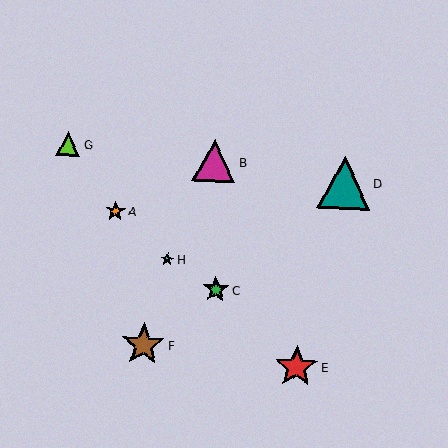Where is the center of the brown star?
The center of the brown star is at (143, 345).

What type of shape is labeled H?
Shape H is a cyan star.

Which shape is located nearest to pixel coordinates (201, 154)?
The magenta triangle (labeled B) at (214, 161) is nearest to that location.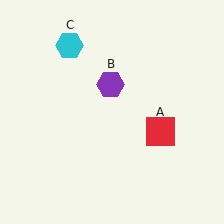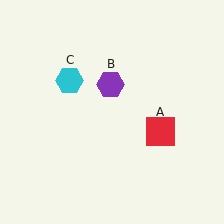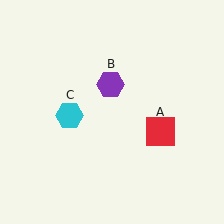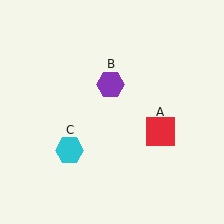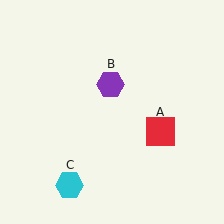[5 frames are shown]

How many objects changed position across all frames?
1 object changed position: cyan hexagon (object C).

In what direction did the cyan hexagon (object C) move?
The cyan hexagon (object C) moved down.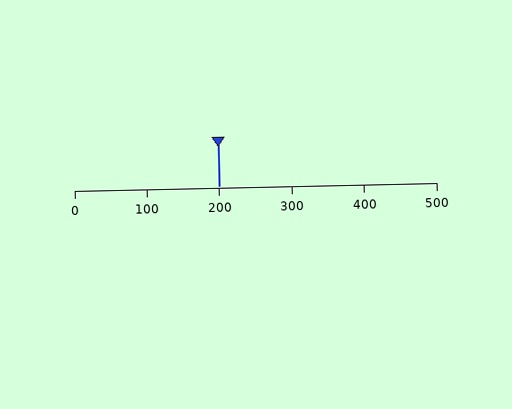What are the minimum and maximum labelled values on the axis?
The axis runs from 0 to 500.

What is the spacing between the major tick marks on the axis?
The major ticks are spaced 100 apart.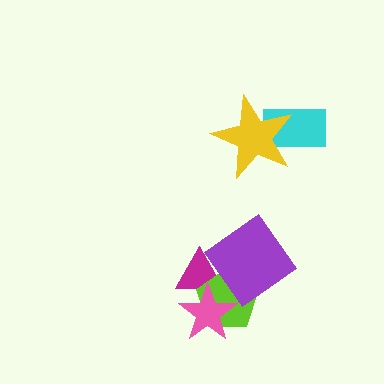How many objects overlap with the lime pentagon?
3 objects overlap with the lime pentagon.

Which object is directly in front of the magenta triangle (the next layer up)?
The lime pentagon is directly in front of the magenta triangle.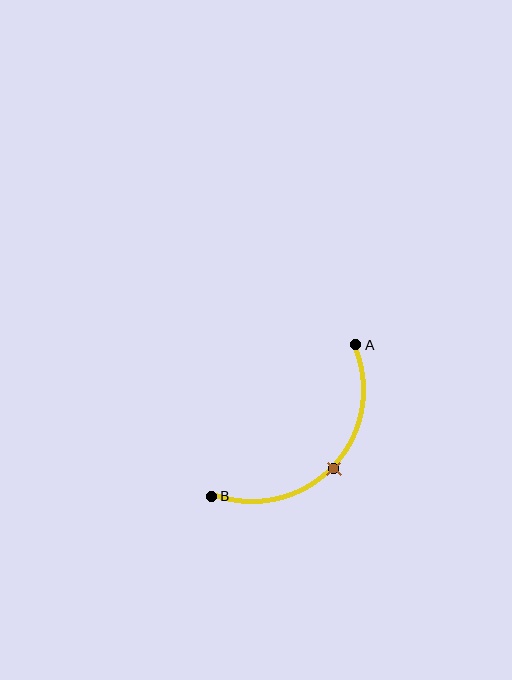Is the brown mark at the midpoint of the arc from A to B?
Yes. The brown mark lies on the arc at equal arc-length from both A and B — it is the arc midpoint.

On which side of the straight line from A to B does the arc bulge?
The arc bulges below and to the right of the straight line connecting A and B.